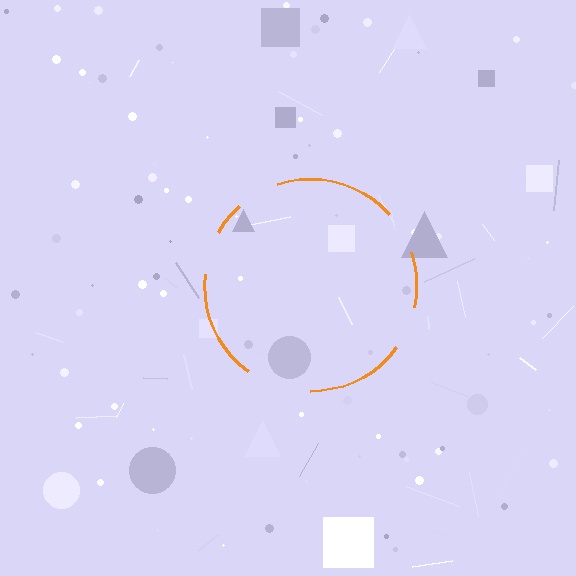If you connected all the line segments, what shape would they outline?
They would outline a circle.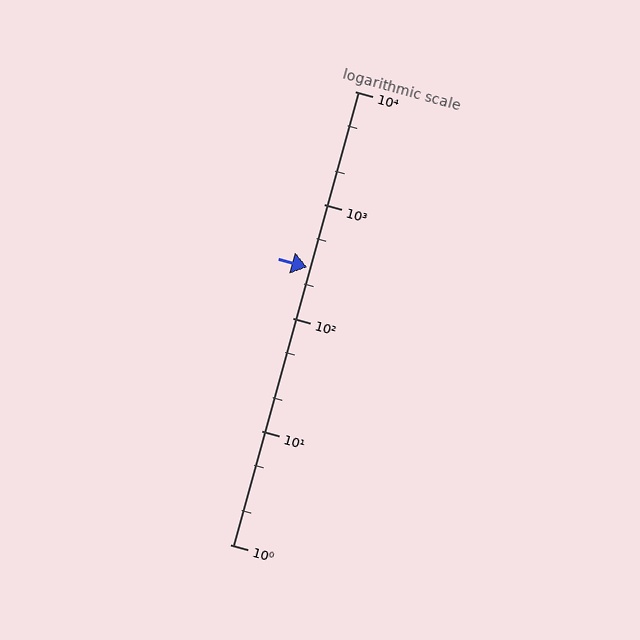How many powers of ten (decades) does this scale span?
The scale spans 4 decades, from 1 to 10000.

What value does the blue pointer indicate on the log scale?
The pointer indicates approximately 280.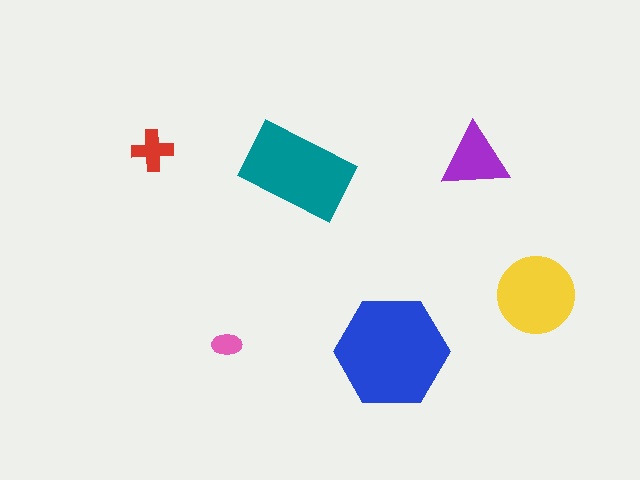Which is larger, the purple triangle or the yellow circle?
The yellow circle.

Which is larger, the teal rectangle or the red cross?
The teal rectangle.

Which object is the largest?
The blue hexagon.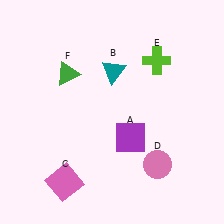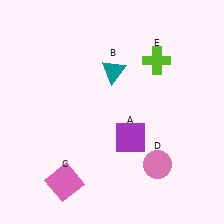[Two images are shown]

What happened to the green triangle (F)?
The green triangle (F) was removed in Image 2. It was in the top-left area of Image 1.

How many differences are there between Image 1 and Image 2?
There is 1 difference between the two images.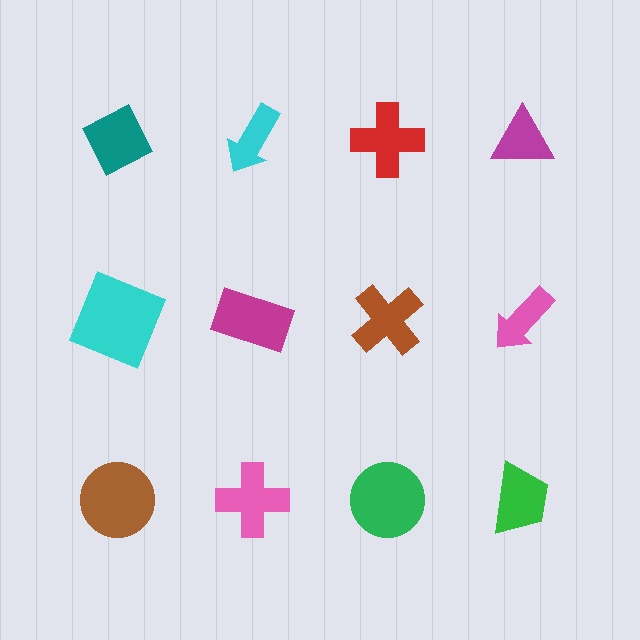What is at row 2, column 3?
A brown cross.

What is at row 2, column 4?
A pink arrow.